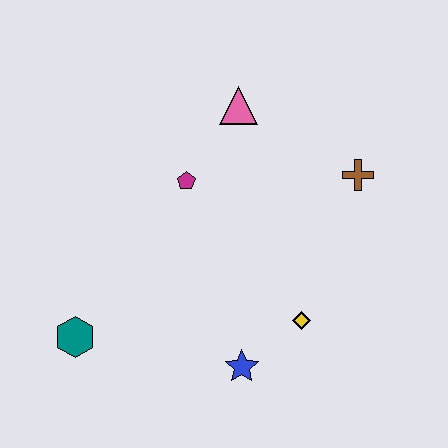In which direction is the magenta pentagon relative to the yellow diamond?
The magenta pentagon is above the yellow diamond.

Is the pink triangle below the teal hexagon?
No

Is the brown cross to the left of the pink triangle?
No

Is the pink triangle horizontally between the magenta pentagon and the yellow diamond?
Yes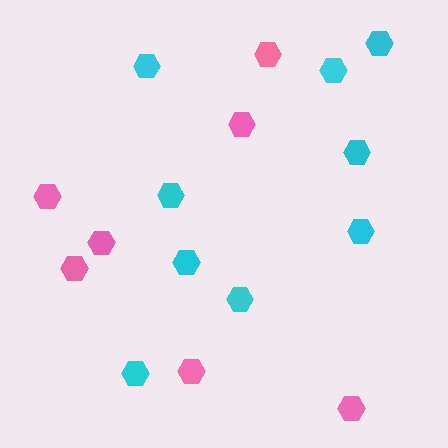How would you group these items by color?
There are 2 groups: one group of pink hexagons (7) and one group of cyan hexagons (9).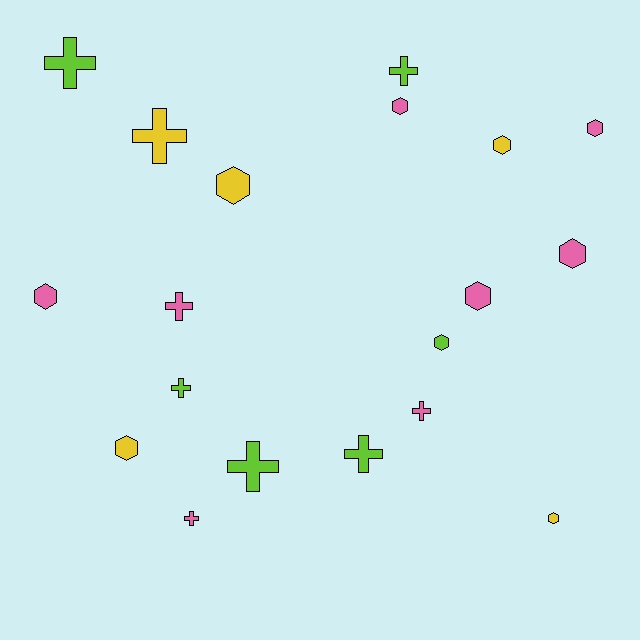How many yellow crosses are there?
There is 1 yellow cross.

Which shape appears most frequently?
Hexagon, with 10 objects.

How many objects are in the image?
There are 19 objects.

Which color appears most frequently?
Pink, with 8 objects.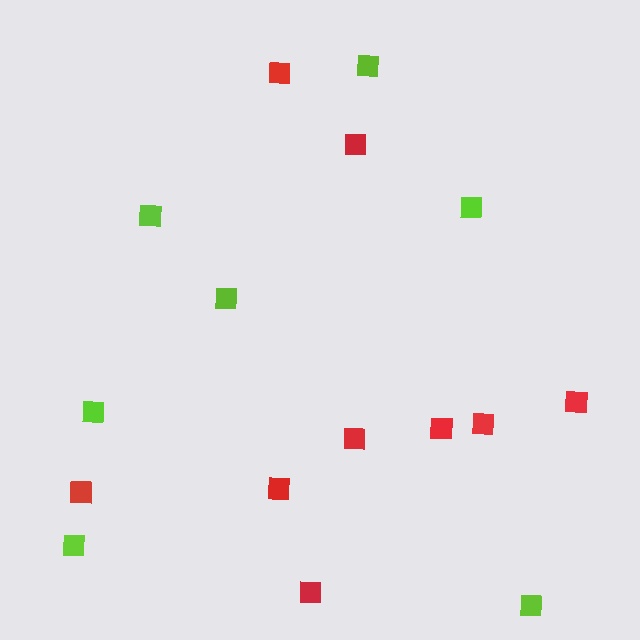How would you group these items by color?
There are 2 groups: one group of lime squares (7) and one group of red squares (9).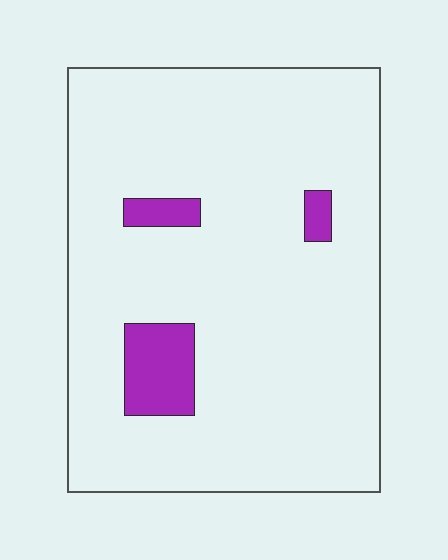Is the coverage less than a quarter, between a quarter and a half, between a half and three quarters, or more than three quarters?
Less than a quarter.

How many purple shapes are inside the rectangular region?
3.